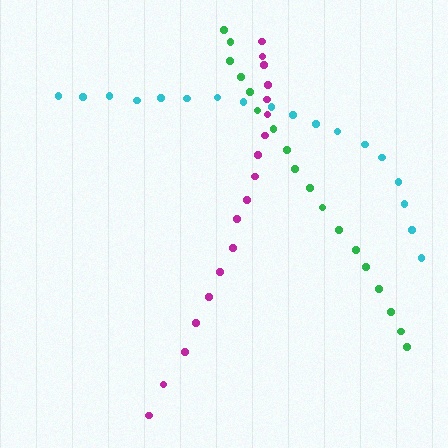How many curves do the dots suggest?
There are 3 distinct paths.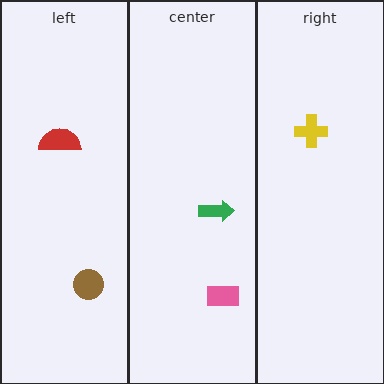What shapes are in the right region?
The yellow cross.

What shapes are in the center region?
The green arrow, the pink rectangle.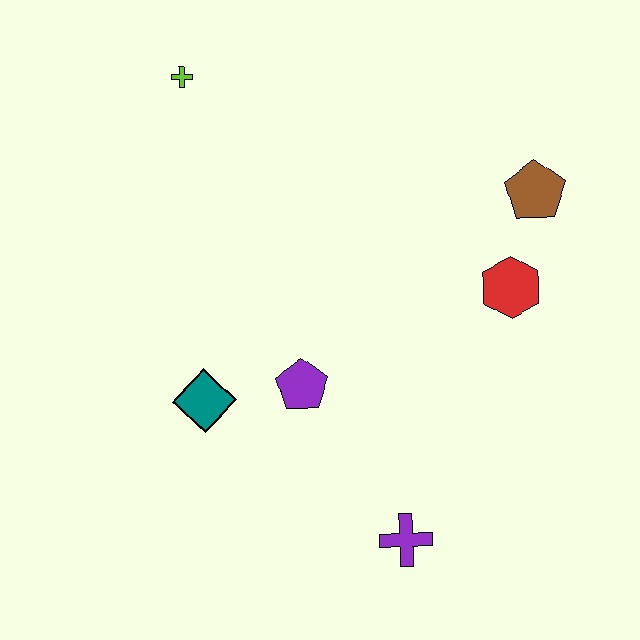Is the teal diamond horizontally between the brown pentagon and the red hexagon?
No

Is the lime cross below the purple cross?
No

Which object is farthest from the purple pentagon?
The lime cross is farthest from the purple pentagon.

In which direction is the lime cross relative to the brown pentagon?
The lime cross is to the left of the brown pentagon.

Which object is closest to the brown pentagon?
The red hexagon is closest to the brown pentagon.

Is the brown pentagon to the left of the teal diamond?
No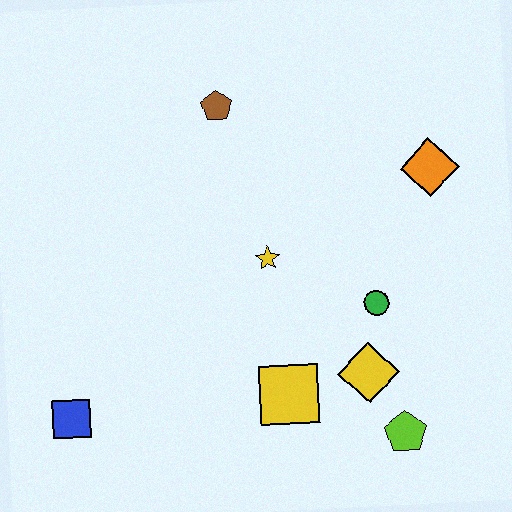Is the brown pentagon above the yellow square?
Yes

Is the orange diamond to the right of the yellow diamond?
Yes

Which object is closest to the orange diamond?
The green circle is closest to the orange diamond.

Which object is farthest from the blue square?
The orange diamond is farthest from the blue square.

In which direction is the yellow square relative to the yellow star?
The yellow square is below the yellow star.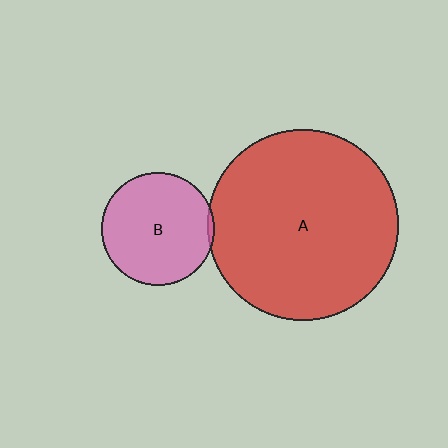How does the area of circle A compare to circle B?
Approximately 2.9 times.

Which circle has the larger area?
Circle A (red).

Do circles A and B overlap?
Yes.